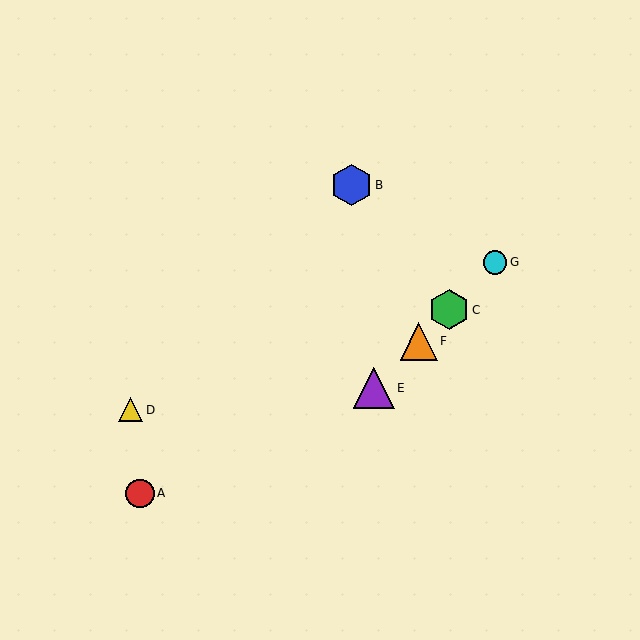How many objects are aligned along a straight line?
4 objects (C, E, F, G) are aligned along a straight line.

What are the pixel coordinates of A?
Object A is at (140, 493).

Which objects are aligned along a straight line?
Objects C, E, F, G are aligned along a straight line.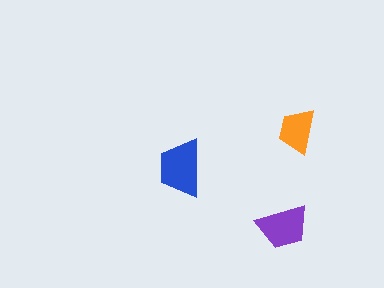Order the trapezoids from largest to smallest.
the blue one, the purple one, the orange one.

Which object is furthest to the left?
The blue trapezoid is leftmost.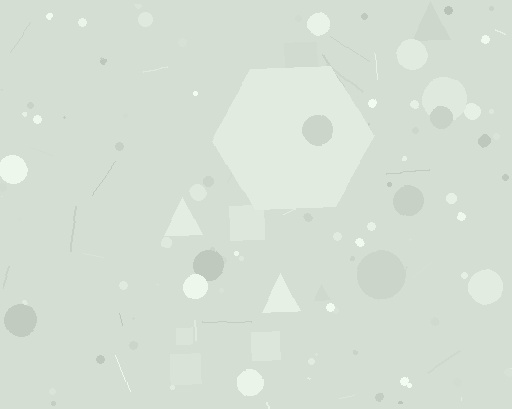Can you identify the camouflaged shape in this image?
The camouflaged shape is a hexagon.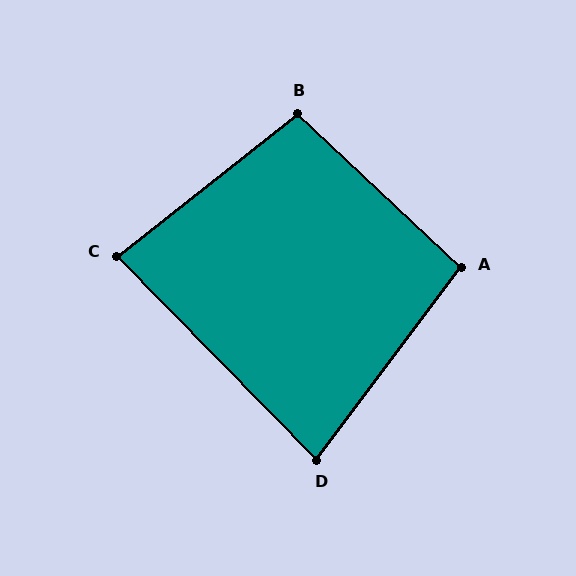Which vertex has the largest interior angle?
B, at approximately 99 degrees.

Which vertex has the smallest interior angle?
D, at approximately 81 degrees.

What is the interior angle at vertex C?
Approximately 84 degrees (acute).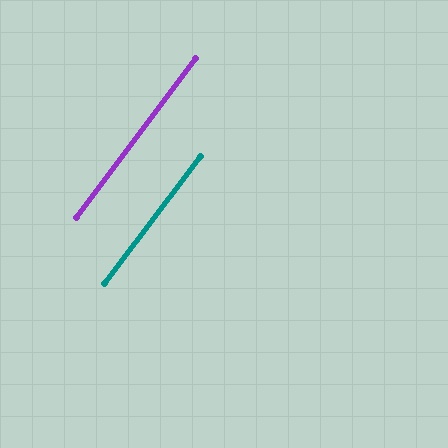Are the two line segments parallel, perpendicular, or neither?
Parallel — their directions differ by only 0.2°.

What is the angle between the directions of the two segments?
Approximately 0 degrees.